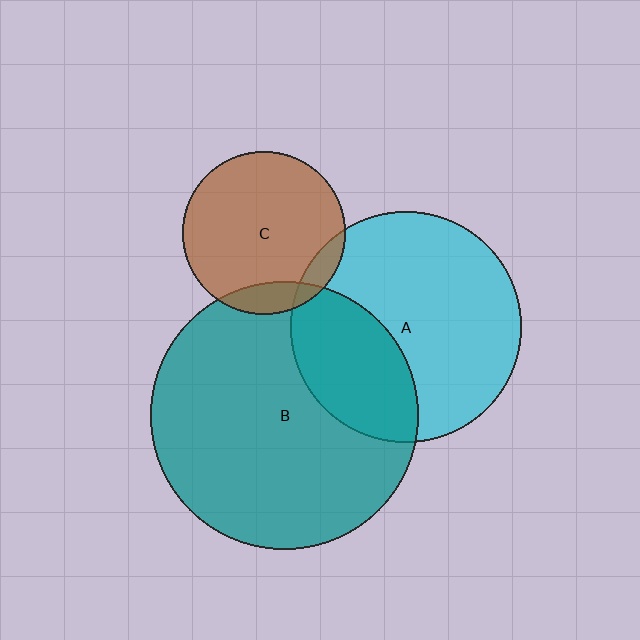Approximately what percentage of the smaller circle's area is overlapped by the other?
Approximately 10%.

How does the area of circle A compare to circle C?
Approximately 2.0 times.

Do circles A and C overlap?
Yes.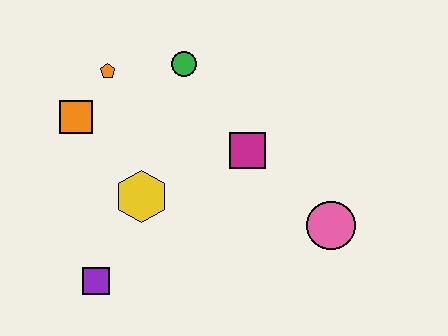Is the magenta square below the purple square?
No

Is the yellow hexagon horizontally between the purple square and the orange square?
No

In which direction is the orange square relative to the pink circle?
The orange square is to the left of the pink circle.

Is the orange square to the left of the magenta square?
Yes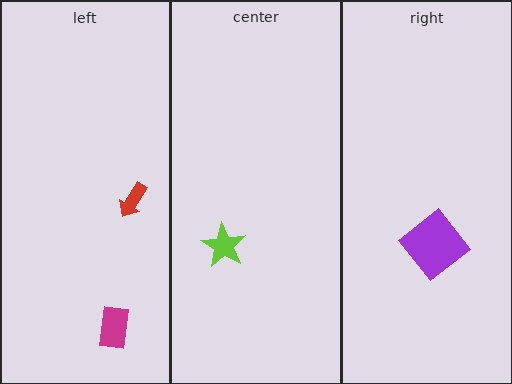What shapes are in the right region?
The purple diamond.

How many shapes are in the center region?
1.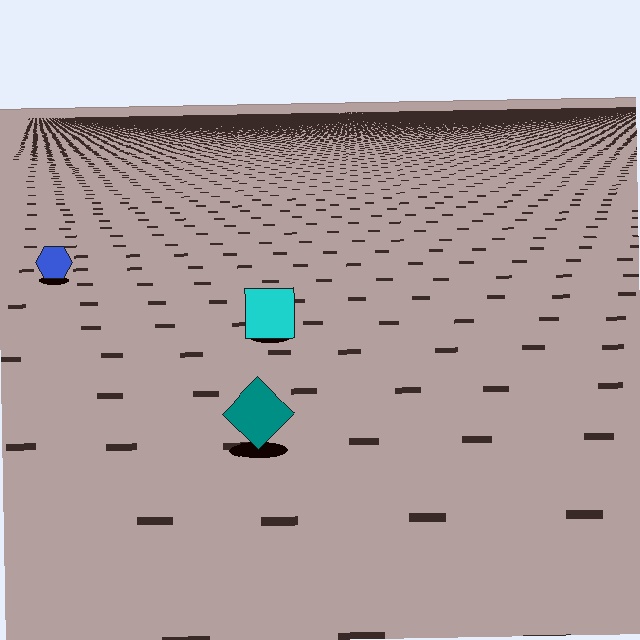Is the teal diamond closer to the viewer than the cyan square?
Yes. The teal diamond is closer — you can tell from the texture gradient: the ground texture is coarser near it.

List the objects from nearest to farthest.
From nearest to farthest: the teal diamond, the cyan square, the blue hexagon.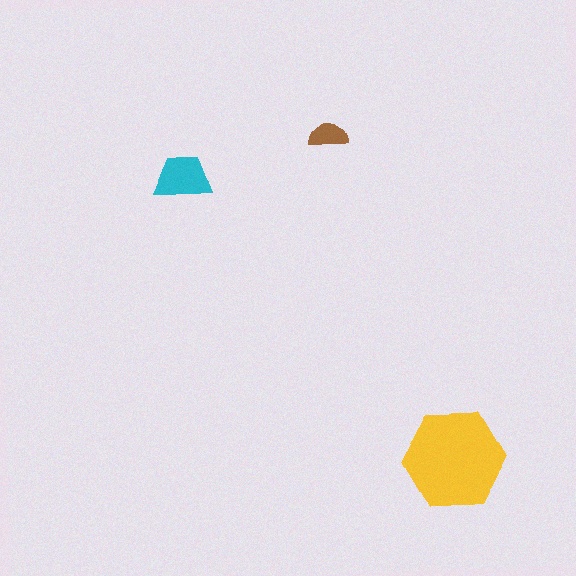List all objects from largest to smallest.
The yellow hexagon, the cyan trapezoid, the brown semicircle.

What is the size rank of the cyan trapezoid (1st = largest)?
2nd.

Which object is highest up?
The brown semicircle is topmost.